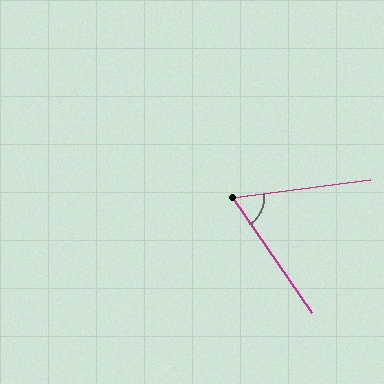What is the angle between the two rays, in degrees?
Approximately 63 degrees.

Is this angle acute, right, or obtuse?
It is acute.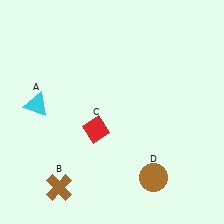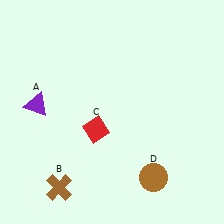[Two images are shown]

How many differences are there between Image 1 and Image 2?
There is 1 difference between the two images.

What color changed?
The triangle (A) changed from cyan in Image 1 to purple in Image 2.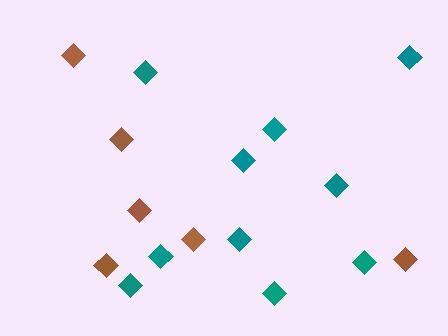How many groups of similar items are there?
There are 2 groups: one group of teal diamonds (10) and one group of brown diamonds (6).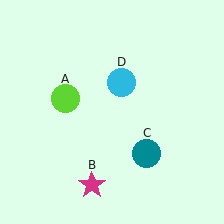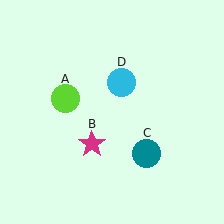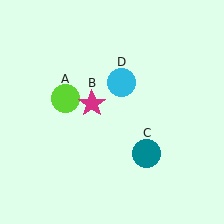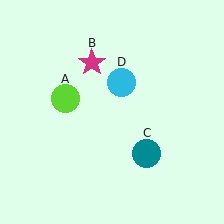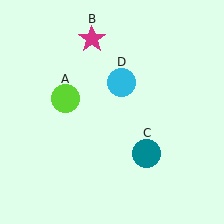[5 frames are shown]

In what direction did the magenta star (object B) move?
The magenta star (object B) moved up.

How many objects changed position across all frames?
1 object changed position: magenta star (object B).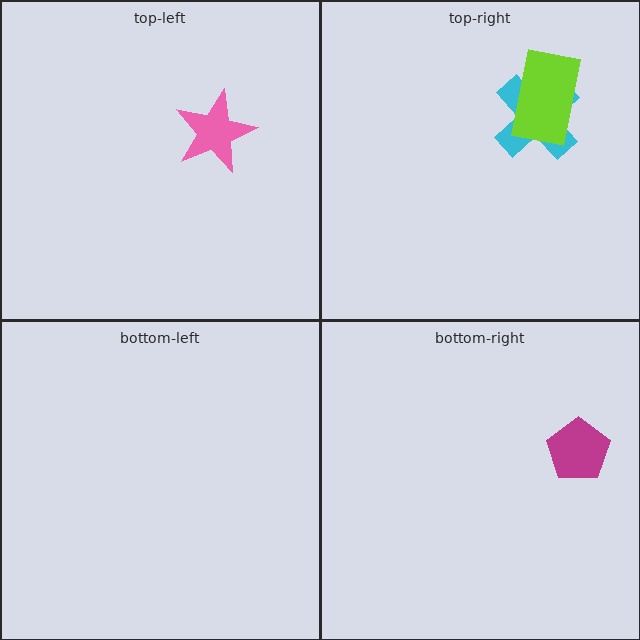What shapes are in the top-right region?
The cyan cross, the lime rectangle.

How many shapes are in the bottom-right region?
1.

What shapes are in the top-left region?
The pink star.